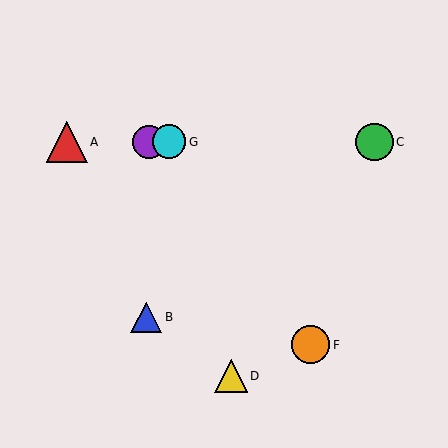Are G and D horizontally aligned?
No, G is at y≈142 and D is at y≈376.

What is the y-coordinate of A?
Object A is at y≈142.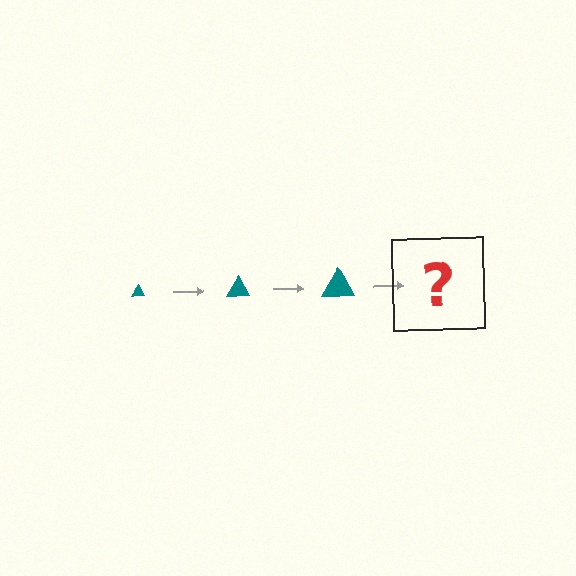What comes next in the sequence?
The next element should be a teal triangle, larger than the previous one.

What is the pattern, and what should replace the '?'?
The pattern is that the triangle gets progressively larger each step. The '?' should be a teal triangle, larger than the previous one.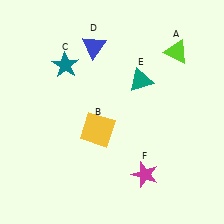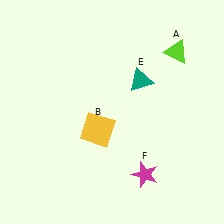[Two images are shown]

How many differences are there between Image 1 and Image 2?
There are 2 differences between the two images.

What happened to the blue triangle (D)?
The blue triangle (D) was removed in Image 2. It was in the top-left area of Image 1.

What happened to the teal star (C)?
The teal star (C) was removed in Image 2. It was in the top-left area of Image 1.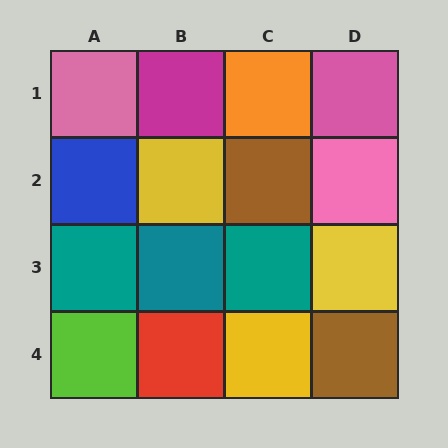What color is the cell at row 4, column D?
Brown.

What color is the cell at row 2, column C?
Brown.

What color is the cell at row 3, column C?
Teal.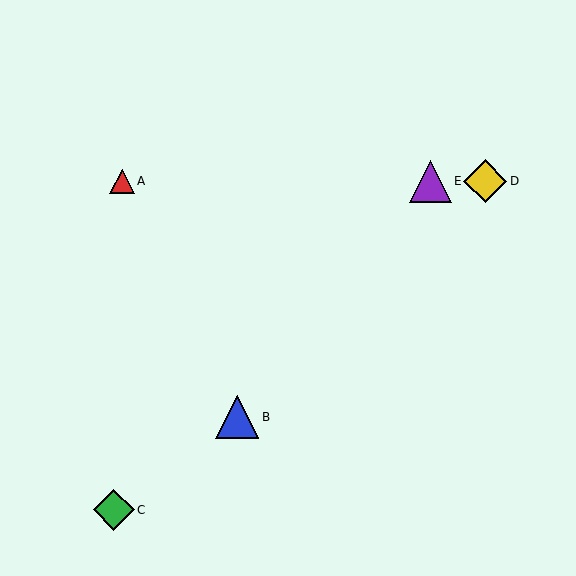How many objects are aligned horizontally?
3 objects (A, D, E) are aligned horizontally.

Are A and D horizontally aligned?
Yes, both are at y≈181.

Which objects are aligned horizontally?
Objects A, D, E are aligned horizontally.